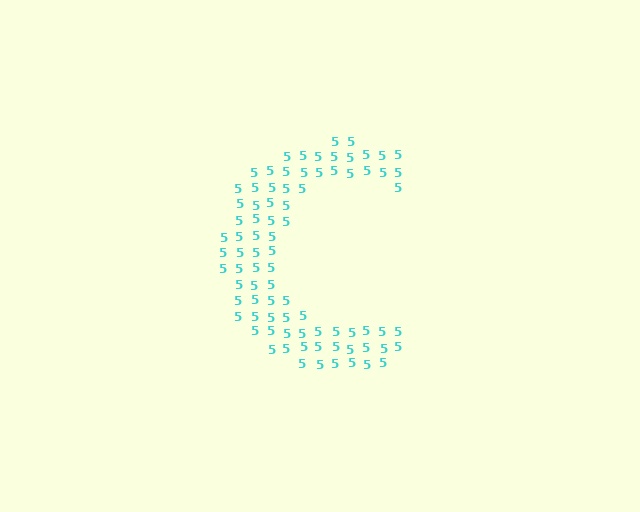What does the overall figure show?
The overall figure shows the letter C.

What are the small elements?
The small elements are digit 5's.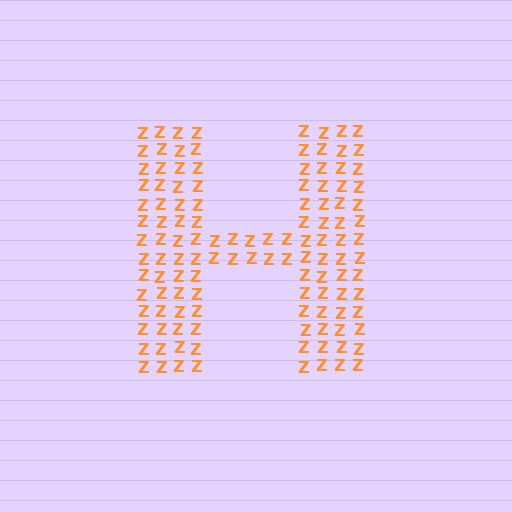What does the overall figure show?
The overall figure shows the letter H.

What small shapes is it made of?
It is made of small letter Z's.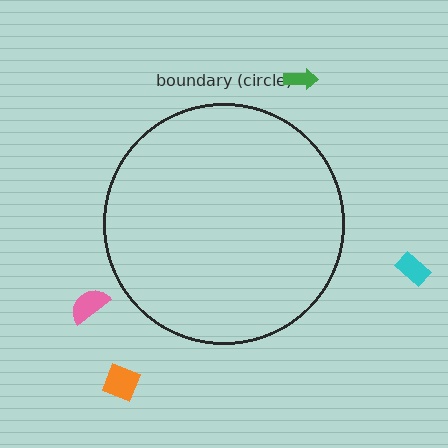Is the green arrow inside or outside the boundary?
Outside.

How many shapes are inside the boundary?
0 inside, 4 outside.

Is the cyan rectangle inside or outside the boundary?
Outside.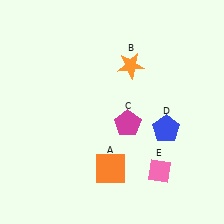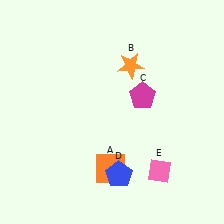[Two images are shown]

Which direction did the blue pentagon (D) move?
The blue pentagon (D) moved left.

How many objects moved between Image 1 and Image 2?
2 objects moved between the two images.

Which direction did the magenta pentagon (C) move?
The magenta pentagon (C) moved up.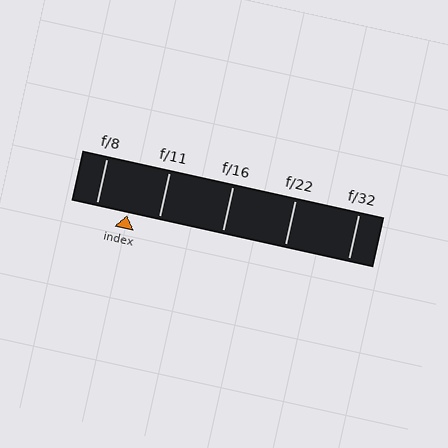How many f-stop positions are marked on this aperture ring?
There are 5 f-stop positions marked.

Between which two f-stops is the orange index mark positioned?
The index mark is between f/8 and f/11.